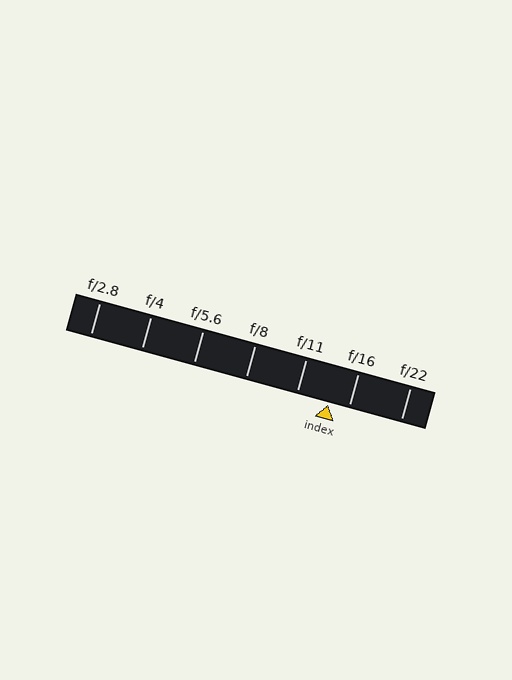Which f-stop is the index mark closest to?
The index mark is closest to f/16.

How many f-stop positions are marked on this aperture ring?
There are 7 f-stop positions marked.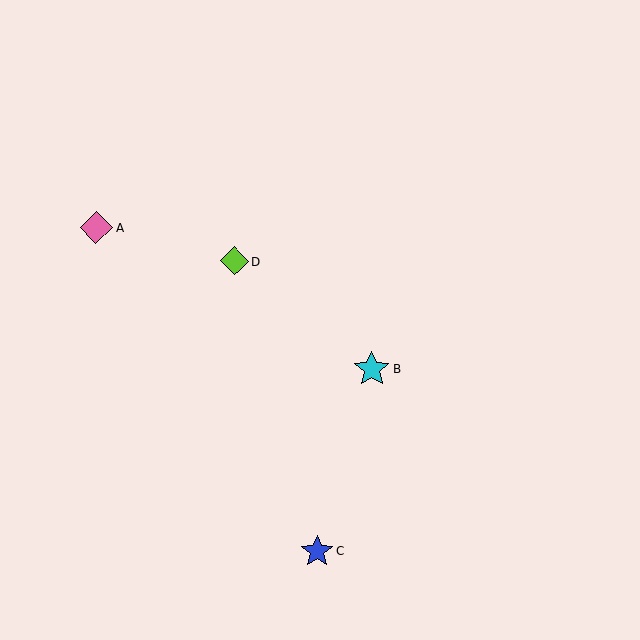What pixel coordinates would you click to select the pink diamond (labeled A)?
Click at (97, 228) to select the pink diamond A.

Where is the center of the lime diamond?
The center of the lime diamond is at (234, 261).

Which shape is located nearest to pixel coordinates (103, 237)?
The pink diamond (labeled A) at (97, 228) is nearest to that location.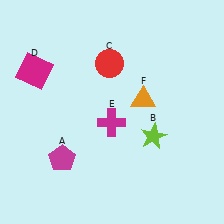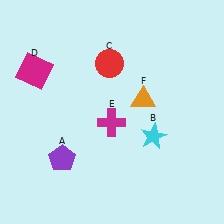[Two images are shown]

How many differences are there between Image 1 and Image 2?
There are 2 differences between the two images.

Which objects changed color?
A changed from magenta to purple. B changed from lime to cyan.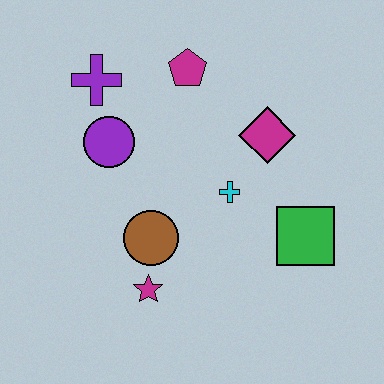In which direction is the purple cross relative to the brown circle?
The purple cross is above the brown circle.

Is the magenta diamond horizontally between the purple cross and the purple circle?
No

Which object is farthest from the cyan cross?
The purple cross is farthest from the cyan cross.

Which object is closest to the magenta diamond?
The cyan cross is closest to the magenta diamond.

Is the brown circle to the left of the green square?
Yes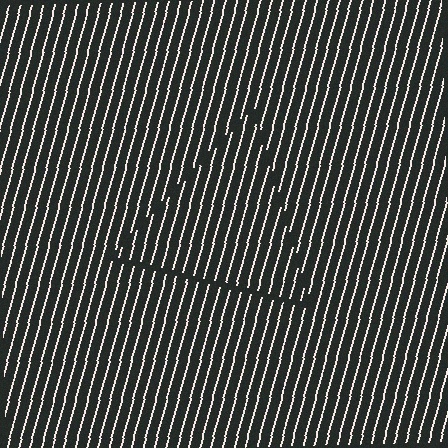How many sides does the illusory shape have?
3 sides — the line-ends trace a triangle.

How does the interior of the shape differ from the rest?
The interior of the shape contains the same grating, shifted by half a period — the contour is defined by the phase discontinuity where line-ends from the inner and outer gratings abut.